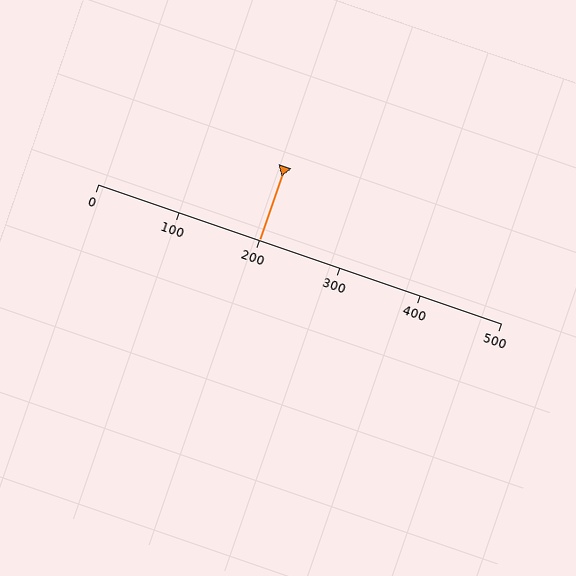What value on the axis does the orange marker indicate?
The marker indicates approximately 200.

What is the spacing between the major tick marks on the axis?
The major ticks are spaced 100 apart.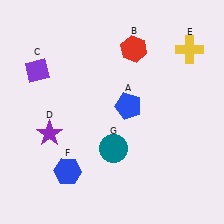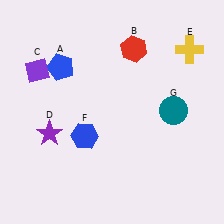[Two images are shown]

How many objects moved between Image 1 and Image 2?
3 objects moved between the two images.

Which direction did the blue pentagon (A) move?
The blue pentagon (A) moved left.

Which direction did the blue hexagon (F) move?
The blue hexagon (F) moved up.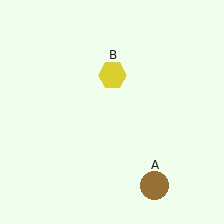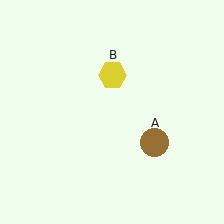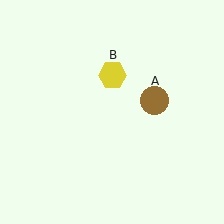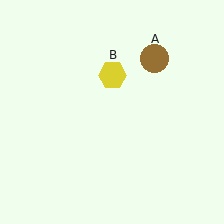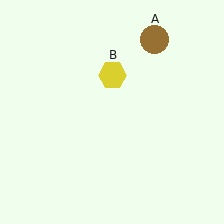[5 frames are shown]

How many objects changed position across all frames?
1 object changed position: brown circle (object A).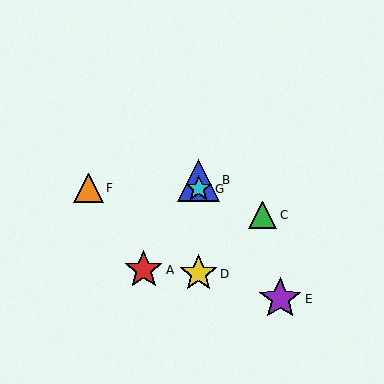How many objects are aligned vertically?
3 objects (B, D, G) are aligned vertically.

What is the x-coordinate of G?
Object G is at x≈199.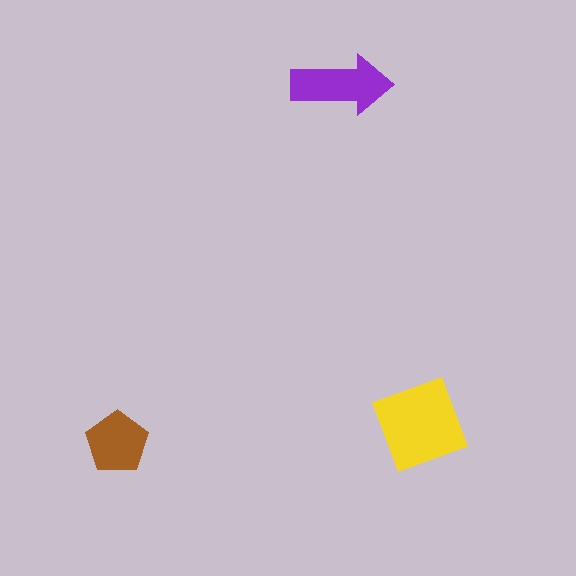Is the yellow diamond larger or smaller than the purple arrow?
Larger.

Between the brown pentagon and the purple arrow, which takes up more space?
The purple arrow.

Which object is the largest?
The yellow diamond.